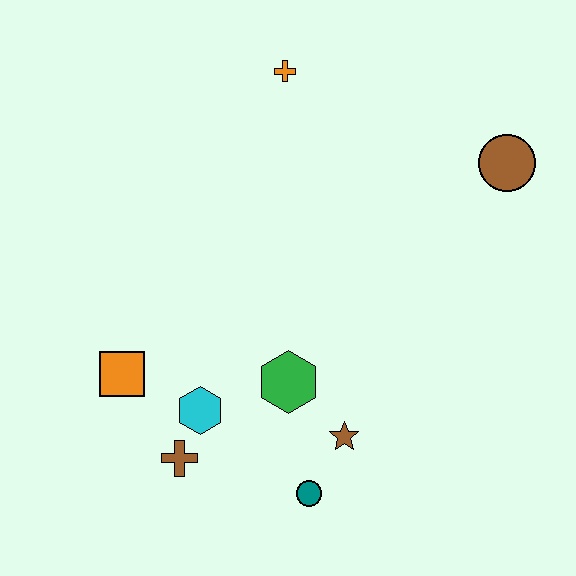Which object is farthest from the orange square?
The brown circle is farthest from the orange square.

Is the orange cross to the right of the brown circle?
No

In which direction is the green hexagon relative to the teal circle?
The green hexagon is above the teal circle.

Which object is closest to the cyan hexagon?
The brown cross is closest to the cyan hexagon.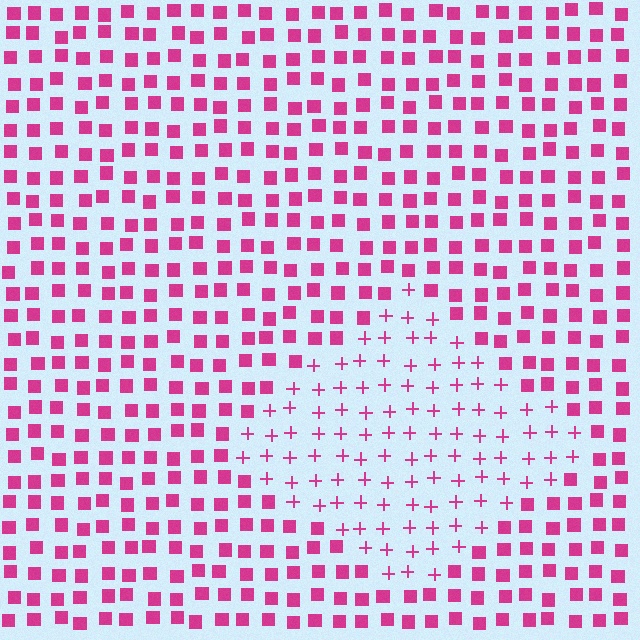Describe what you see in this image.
The image is filled with small magenta elements arranged in a uniform grid. A diamond-shaped region contains plus signs, while the surrounding area contains squares. The boundary is defined purely by the change in element shape.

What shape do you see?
I see a diamond.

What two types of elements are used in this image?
The image uses plus signs inside the diamond region and squares outside it.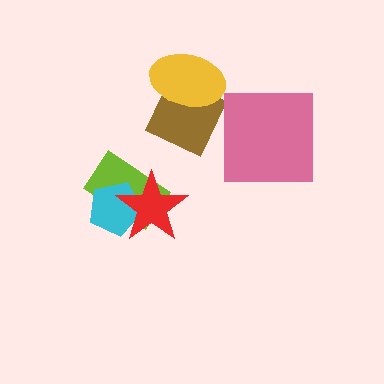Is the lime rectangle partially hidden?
Yes, it is partially covered by another shape.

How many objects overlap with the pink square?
0 objects overlap with the pink square.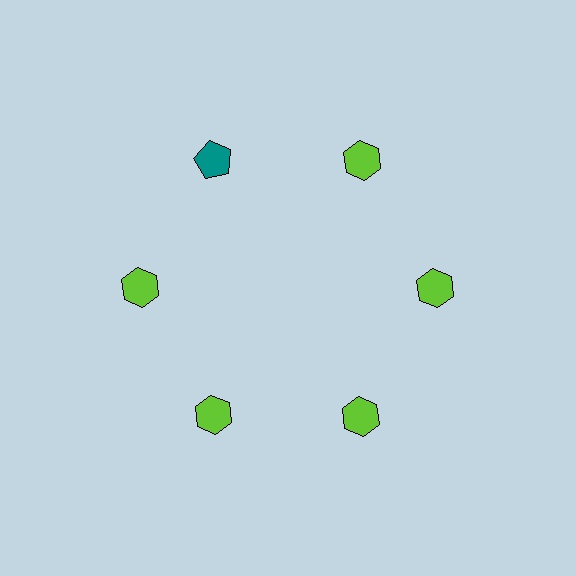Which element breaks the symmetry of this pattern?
The teal pentagon at roughly the 11 o'clock position breaks the symmetry. All other shapes are lime hexagons.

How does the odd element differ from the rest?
It differs in both color (teal instead of lime) and shape (pentagon instead of hexagon).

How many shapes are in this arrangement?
There are 6 shapes arranged in a ring pattern.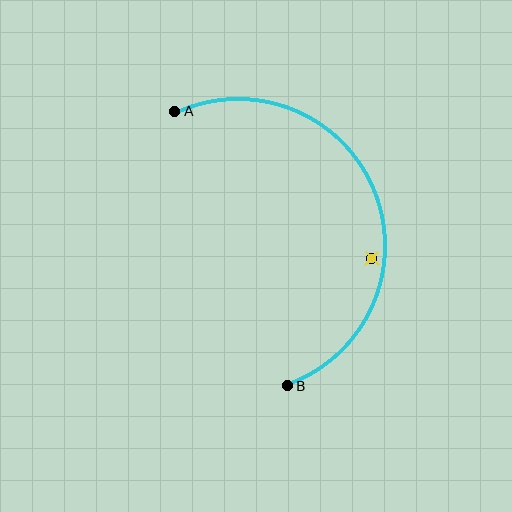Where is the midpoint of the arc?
The arc midpoint is the point on the curve farthest from the straight line joining A and B. It sits to the right of that line.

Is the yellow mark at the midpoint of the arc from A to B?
No — the yellow mark does not lie on the arc at all. It sits slightly inside the curve.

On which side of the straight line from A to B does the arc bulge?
The arc bulges to the right of the straight line connecting A and B.